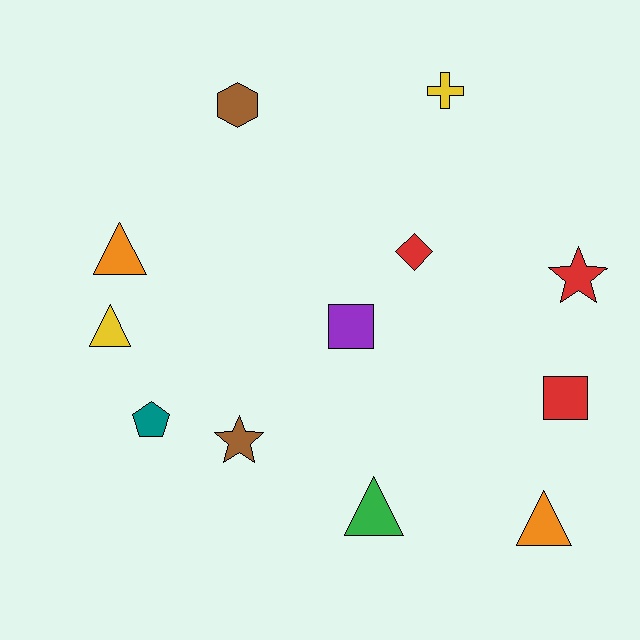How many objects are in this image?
There are 12 objects.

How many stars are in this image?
There are 2 stars.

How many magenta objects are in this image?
There are no magenta objects.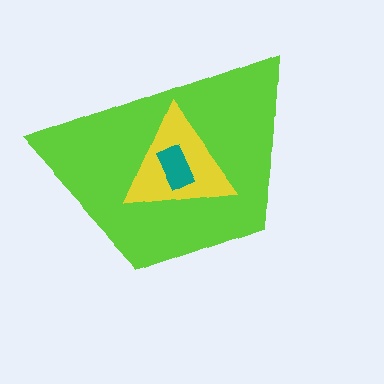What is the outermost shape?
The lime trapezoid.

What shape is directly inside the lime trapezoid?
The yellow triangle.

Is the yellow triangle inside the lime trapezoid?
Yes.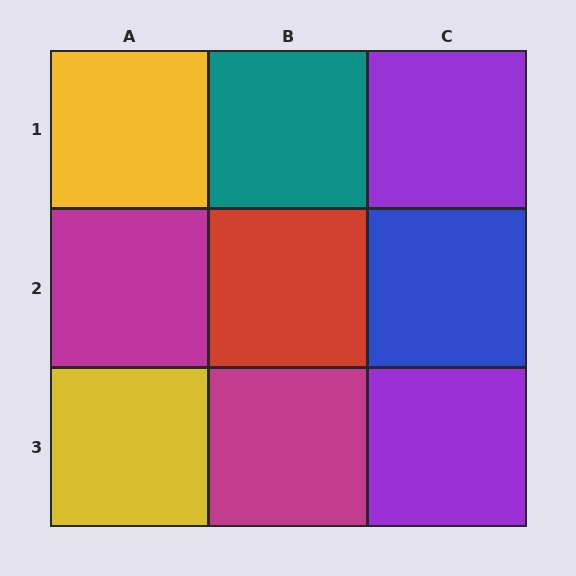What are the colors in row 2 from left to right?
Magenta, red, blue.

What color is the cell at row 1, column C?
Purple.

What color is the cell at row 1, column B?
Teal.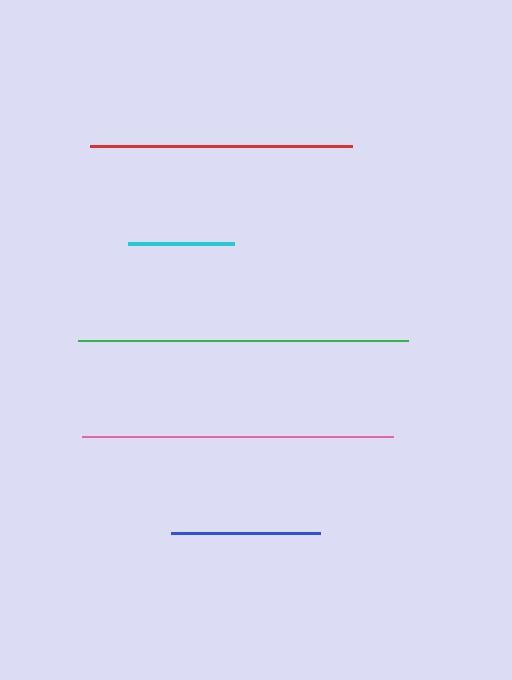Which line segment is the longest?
The green line is the longest at approximately 330 pixels.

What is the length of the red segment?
The red segment is approximately 262 pixels long.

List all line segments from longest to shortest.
From longest to shortest: green, pink, red, blue, cyan.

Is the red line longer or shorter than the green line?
The green line is longer than the red line.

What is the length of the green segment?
The green segment is approximately 330 pixels long.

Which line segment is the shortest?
The cyan line is the shortest at approximately 106 pixels.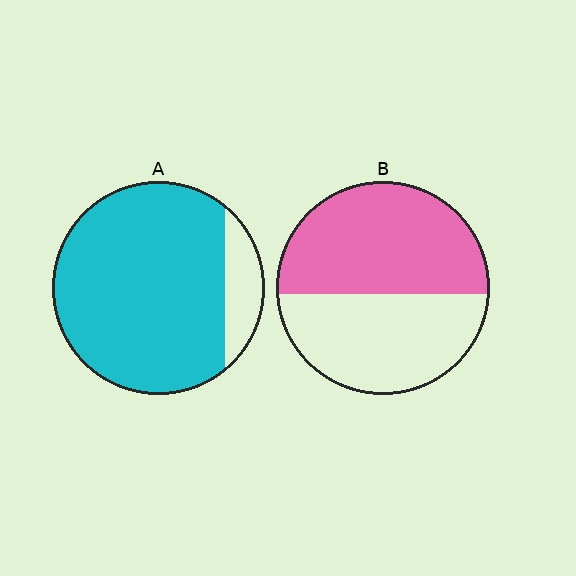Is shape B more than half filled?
Roughly half.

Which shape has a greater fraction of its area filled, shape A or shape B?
Shape A.